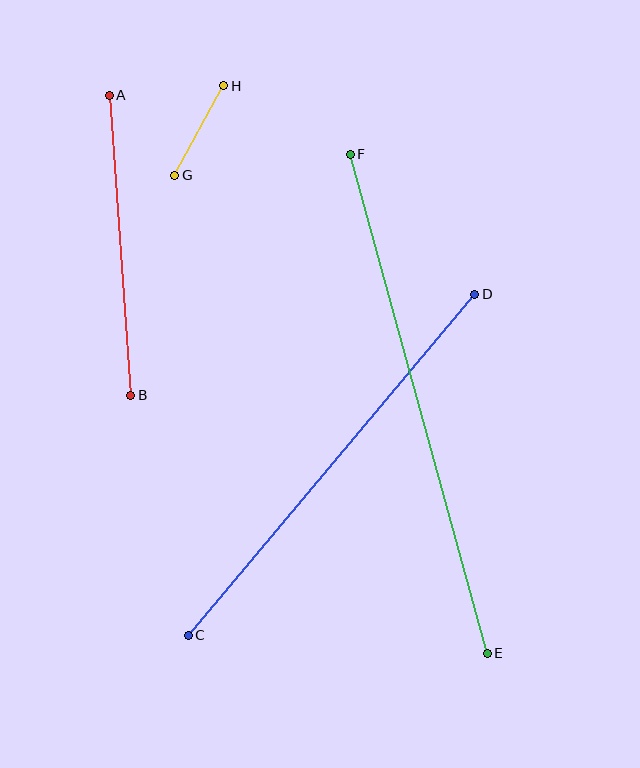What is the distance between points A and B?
The distance is approximately 301 pixels.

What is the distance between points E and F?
The distance is approximately 517 pixels.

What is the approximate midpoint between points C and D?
The midpoint is at approximately (332, 465) pixels.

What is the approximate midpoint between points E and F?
The midpoint is at approximately (419, 404) pixels.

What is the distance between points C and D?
The distance is approximately 445 pixels.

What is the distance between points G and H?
The distance is approximately 102 pixels.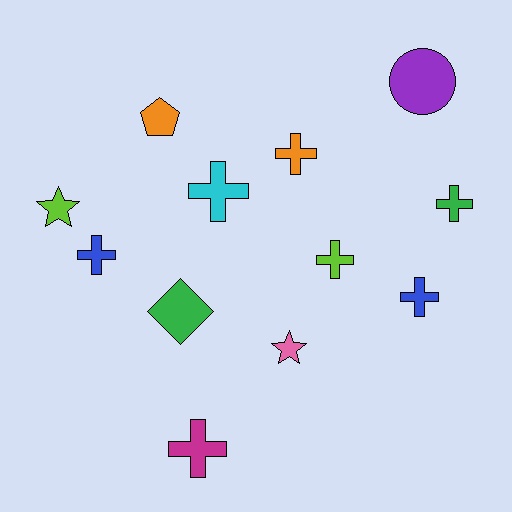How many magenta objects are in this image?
There is 1 magenta object.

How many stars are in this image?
There are 2 stars.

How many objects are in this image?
There are 12 objects.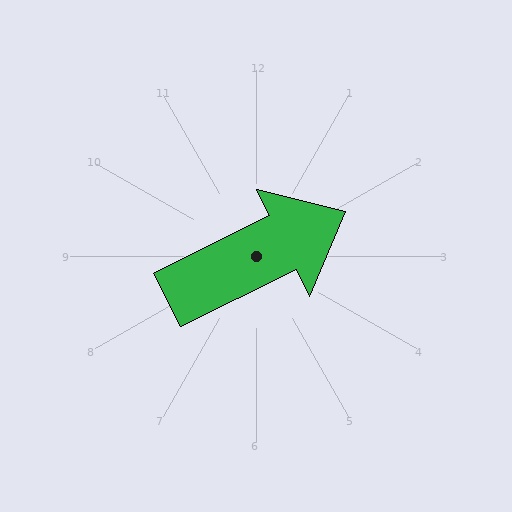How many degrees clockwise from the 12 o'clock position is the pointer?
Approximately 64 degrees.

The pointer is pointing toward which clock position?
Roughly 2 o'clock.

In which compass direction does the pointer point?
Northeast.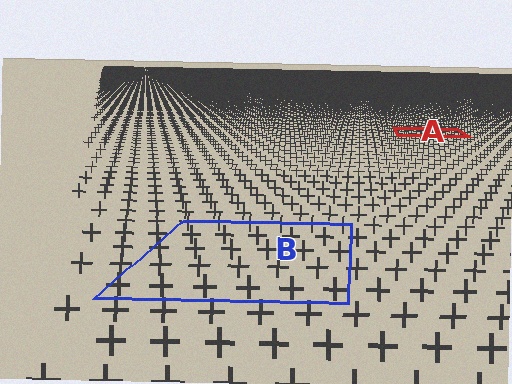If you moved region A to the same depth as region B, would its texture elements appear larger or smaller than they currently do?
They would appear larger. At a closer depth, the same texture elements are projected at a bigger on-screen size.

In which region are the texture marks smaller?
The texture marks are smaller in region A, because it is farther away.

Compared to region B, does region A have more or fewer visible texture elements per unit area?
Region A has more texture elements per unit area — they are packed more densely because it is farther away.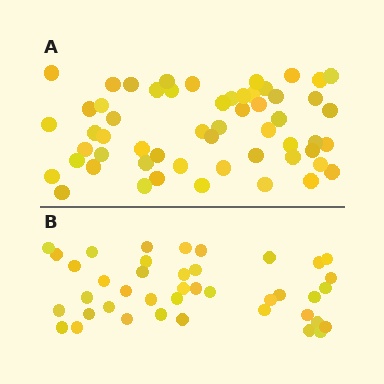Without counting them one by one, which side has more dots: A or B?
Region A (the top region) has more dots.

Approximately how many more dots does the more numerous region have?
Region A has approximately 15 more dots than region B.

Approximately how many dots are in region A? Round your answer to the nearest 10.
About 60 dots. (The exact count is 56, which rounds to 60.)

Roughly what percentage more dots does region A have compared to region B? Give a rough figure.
About 35% more.